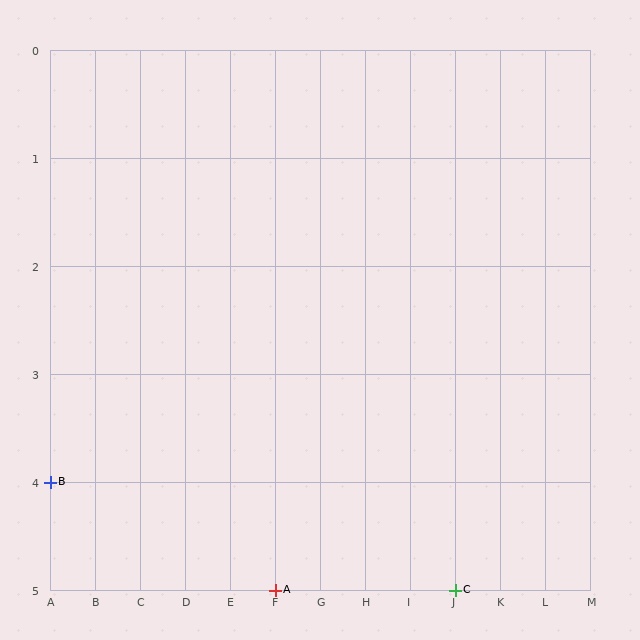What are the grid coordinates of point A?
Point A is at grid coordinates (F, 5).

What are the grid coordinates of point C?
Point C is at grid coordinates (J, 5).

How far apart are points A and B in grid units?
Points A and B are 5 columns and 1 row apart (about 5.1 grid units diagonally).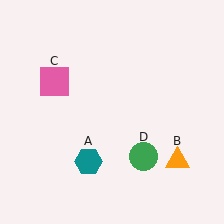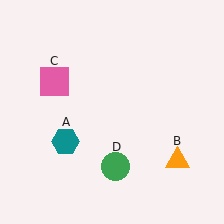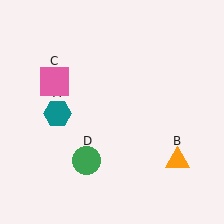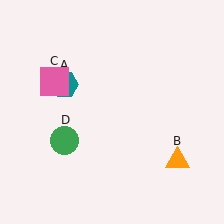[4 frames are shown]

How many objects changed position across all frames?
2 objects changed position: teal hexagon (object A), green circle (object D).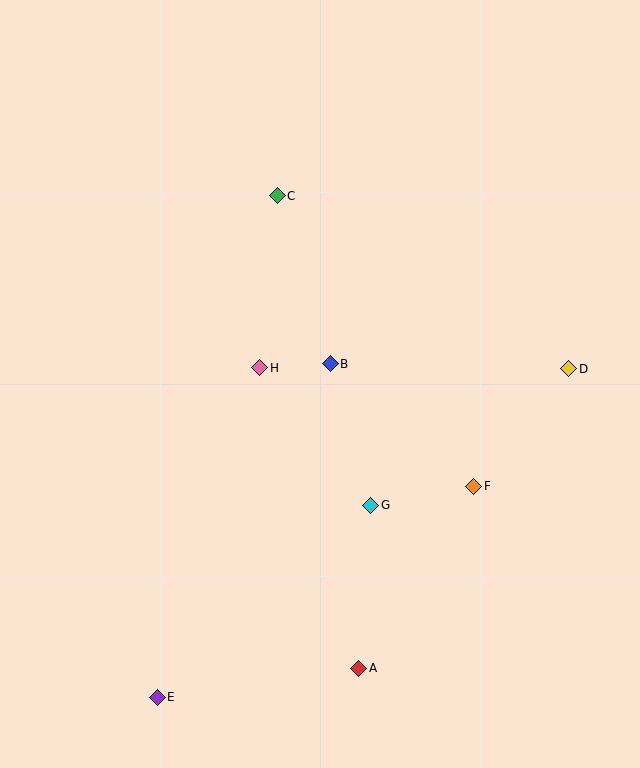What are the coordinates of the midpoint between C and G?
The midpoint between C and G is at (324, 351).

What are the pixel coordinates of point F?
Point F is at (474, 486).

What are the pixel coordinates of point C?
Point C is at (277, 196).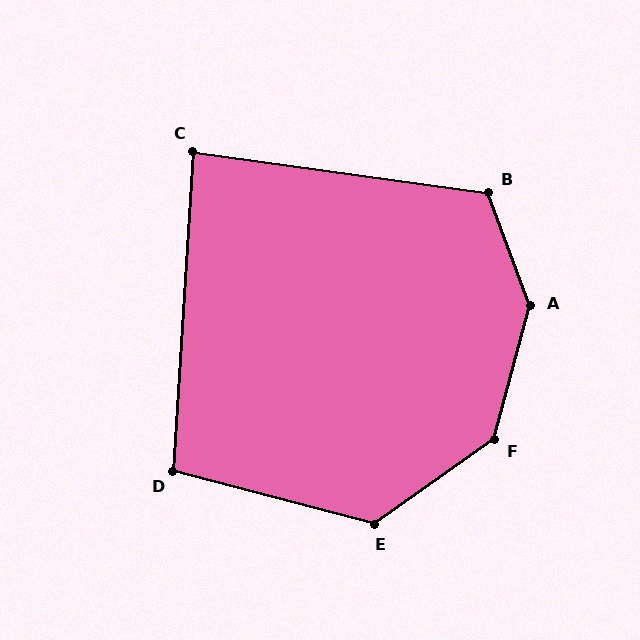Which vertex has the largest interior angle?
A, at approximately 144 degrees.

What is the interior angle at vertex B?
Approximately 119 degrees (obtuse).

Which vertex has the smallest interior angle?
C, at approximately 86 degrees.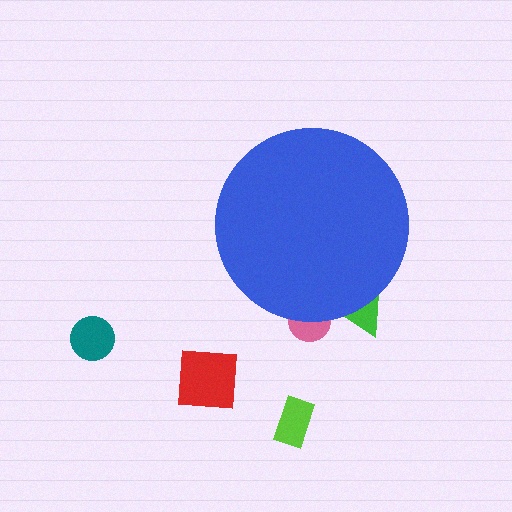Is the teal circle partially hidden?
No, the teal circle is fully visible.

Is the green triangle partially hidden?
Yes, the green triangle is partially hidden behind the blue circle.